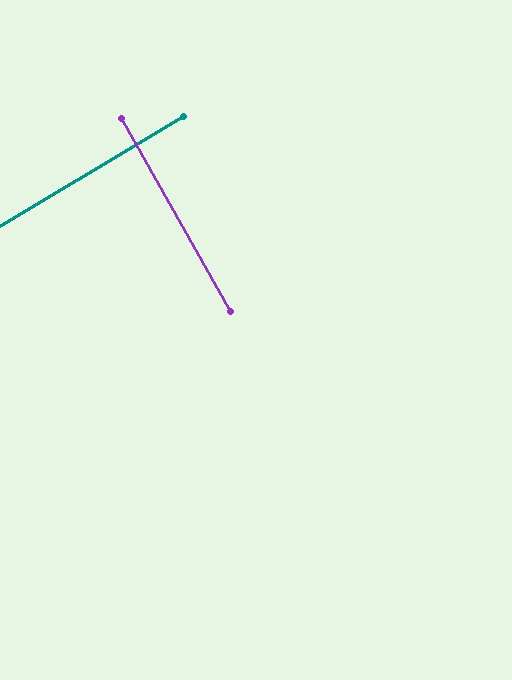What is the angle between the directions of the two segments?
Approximately 89 degrees.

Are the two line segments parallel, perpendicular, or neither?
Perpendicular — they meet at approximately 89°.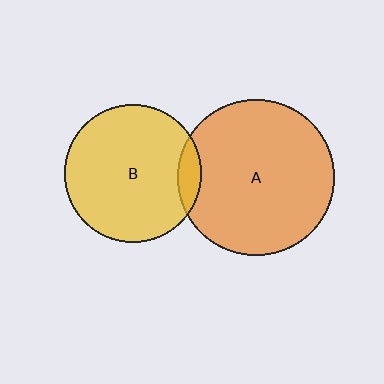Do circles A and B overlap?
Yes.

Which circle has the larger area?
Circle A (orange).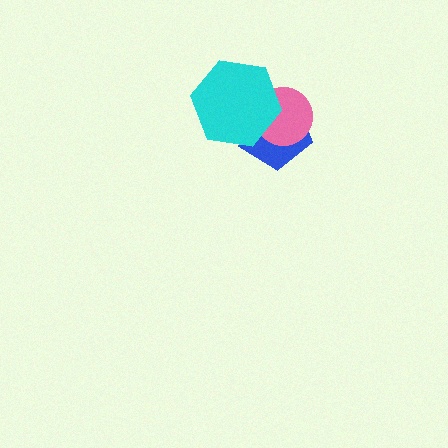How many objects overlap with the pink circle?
2 objects overlap with the pink circle.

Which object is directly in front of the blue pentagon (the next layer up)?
The pink circle is directly in front of the blue pentagon.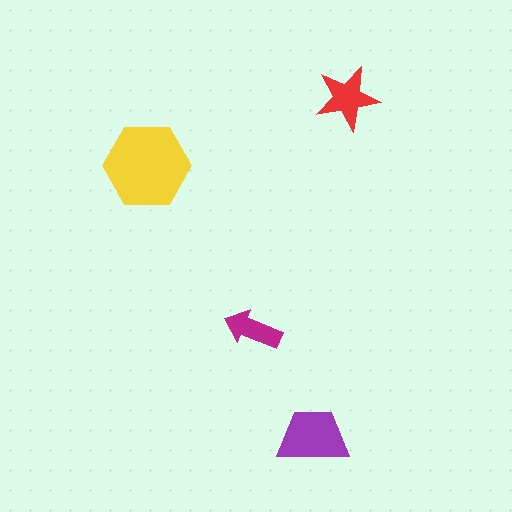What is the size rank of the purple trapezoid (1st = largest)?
2nd.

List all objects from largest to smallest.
The yellow hexagon, the purple trapezoid, the red star, the magenta arrow.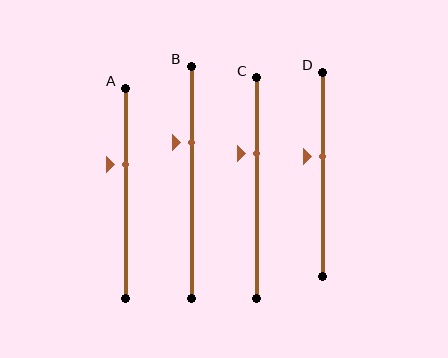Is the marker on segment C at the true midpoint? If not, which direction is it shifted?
No, the marker on segment C is shifted upward by about 16% of the segment length.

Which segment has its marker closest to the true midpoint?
Segment D has its marker closest to the true midpoint.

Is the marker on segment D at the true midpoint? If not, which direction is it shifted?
No, the marker on segment D is shifted upward by about 9% of the segment length.